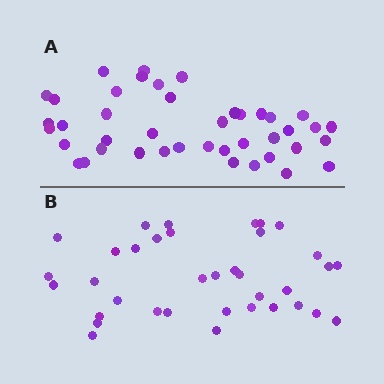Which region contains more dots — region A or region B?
Region A (the top region) has more dots.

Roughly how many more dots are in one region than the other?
Region A has about 6 more dots than region B.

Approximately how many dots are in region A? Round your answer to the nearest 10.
About 40 dots. (The exact count is 42, which rounds to 40.)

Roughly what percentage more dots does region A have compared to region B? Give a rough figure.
About 15% more.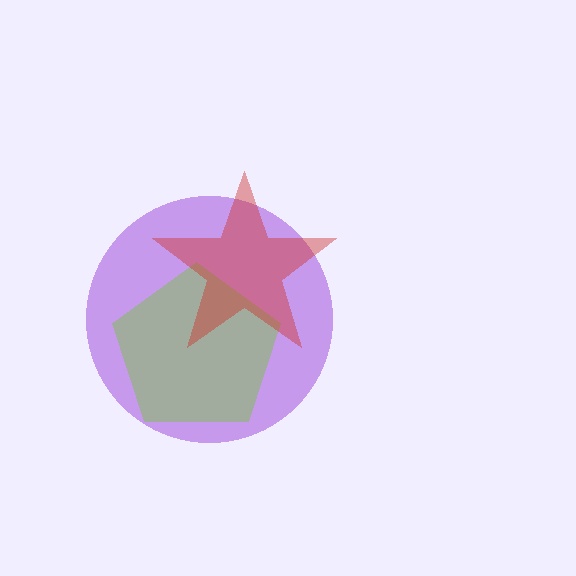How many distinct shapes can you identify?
There are 3 distinct shapes: a purple circle, a lime pentagon, a red star.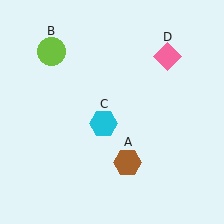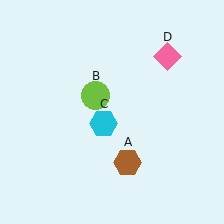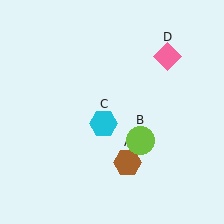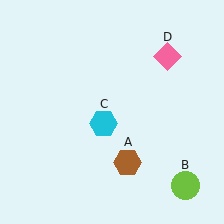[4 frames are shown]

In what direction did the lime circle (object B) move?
The lime circle (object B) moved down and to the right.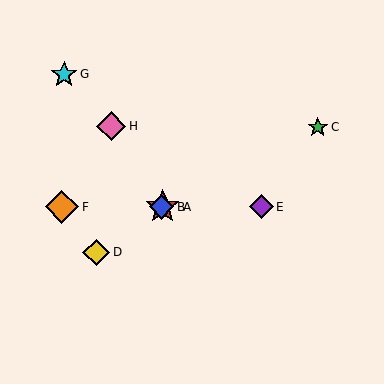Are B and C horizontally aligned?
No, B is at y≈207 and C is at y≈127.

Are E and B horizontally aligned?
Yes, both are at y≈207.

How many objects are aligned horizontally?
4 objects (A, B, E, F) are aligned horizontally.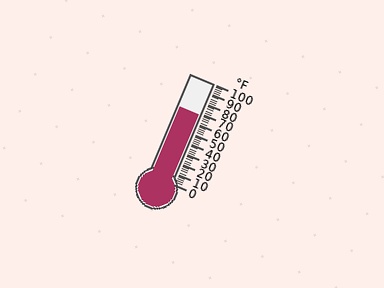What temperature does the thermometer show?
The thermometer shows approximately 68°F.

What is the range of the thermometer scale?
The thermometer scale ranges from 0°F to 100°F.